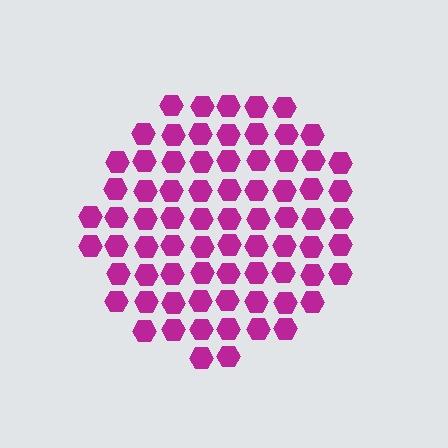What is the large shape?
The large shape is a circle.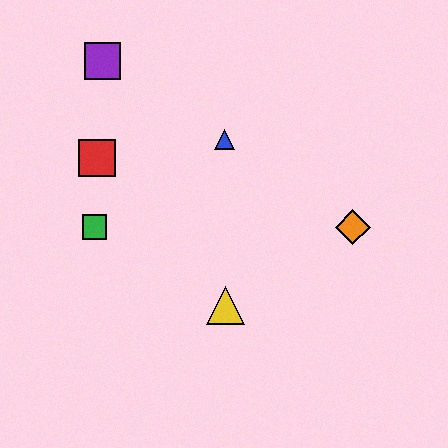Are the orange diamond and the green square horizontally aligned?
Yes, both are at y≈227.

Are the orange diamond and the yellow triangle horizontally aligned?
No, the orange diamond is at y≈227 and the yellow triangle is at y≈306.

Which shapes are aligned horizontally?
The green square, the orange diamond are aligned horizontally.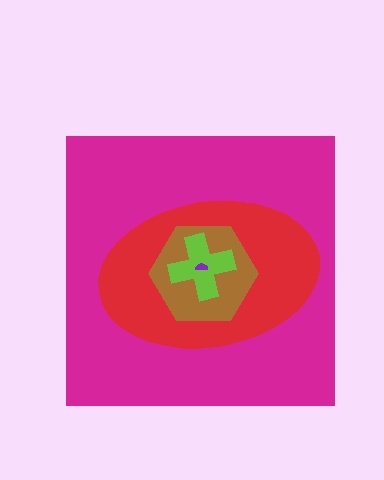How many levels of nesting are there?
5.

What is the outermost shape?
The magenta square.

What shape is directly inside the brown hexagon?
The lime cross.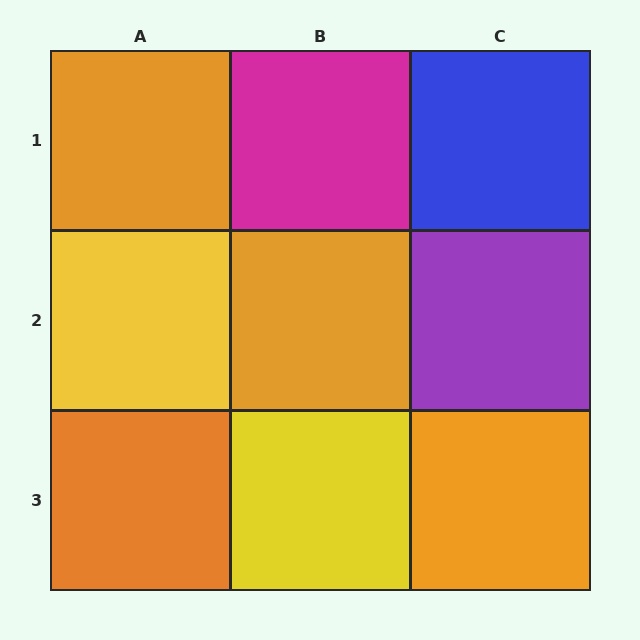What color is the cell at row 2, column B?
Orange.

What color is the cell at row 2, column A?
Yellow.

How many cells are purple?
1 cell is purple.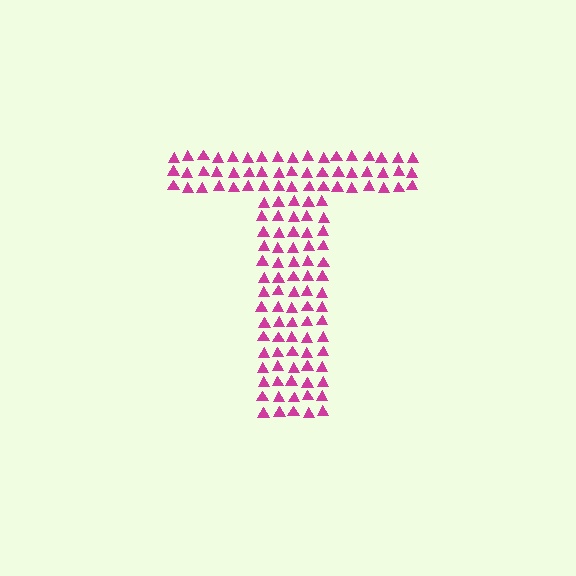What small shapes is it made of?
It is made of small triangles.